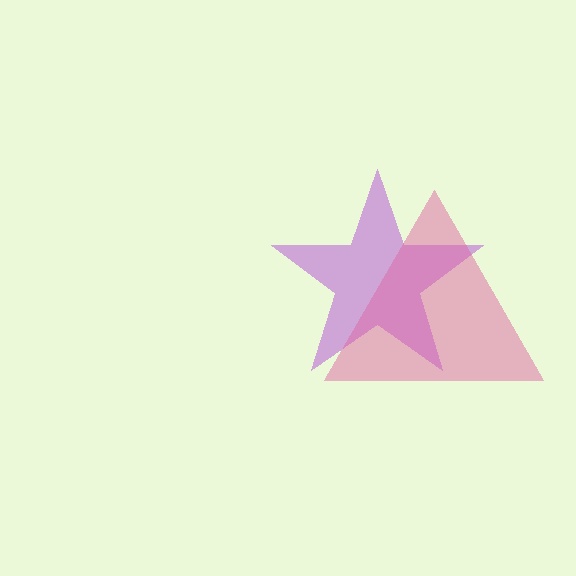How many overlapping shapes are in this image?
There are 2 overlapping shapes in the image.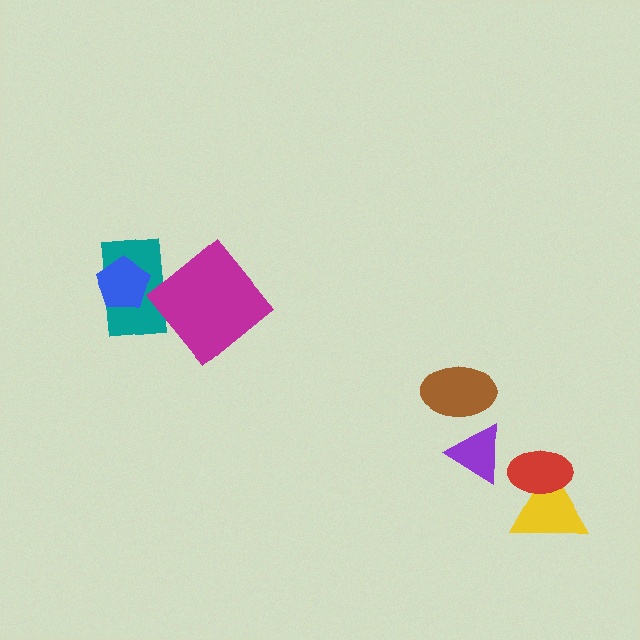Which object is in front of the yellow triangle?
The red ellipse is in front of the yellow triangle.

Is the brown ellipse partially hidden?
Yes, it is partially covered by another shape.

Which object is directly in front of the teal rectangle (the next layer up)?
The magenta diamond is directly in front of the teal rectangle.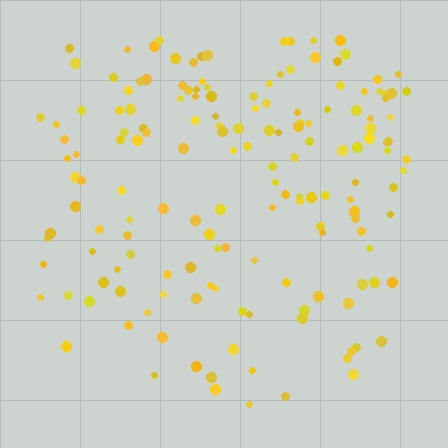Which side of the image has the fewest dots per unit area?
The bottom.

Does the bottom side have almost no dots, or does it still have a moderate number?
Still a moderate number, just noticeably fewer than the top.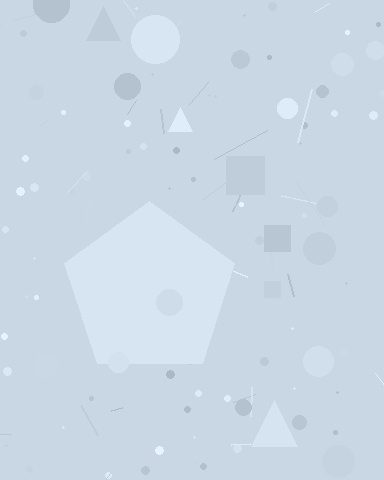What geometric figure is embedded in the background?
A pentagon is embedded in the background.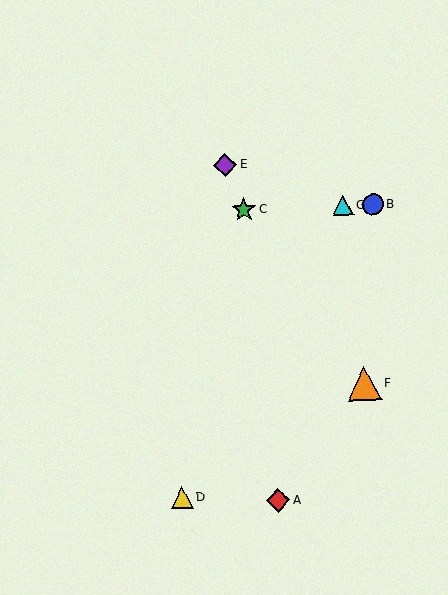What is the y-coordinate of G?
Object G is at y≈205.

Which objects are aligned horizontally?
Objects B, C, G are aligned horizontally.